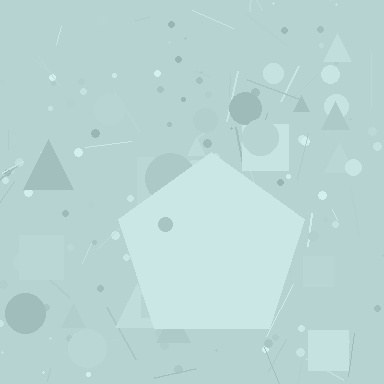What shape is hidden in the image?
A pentagon is hidden in the image.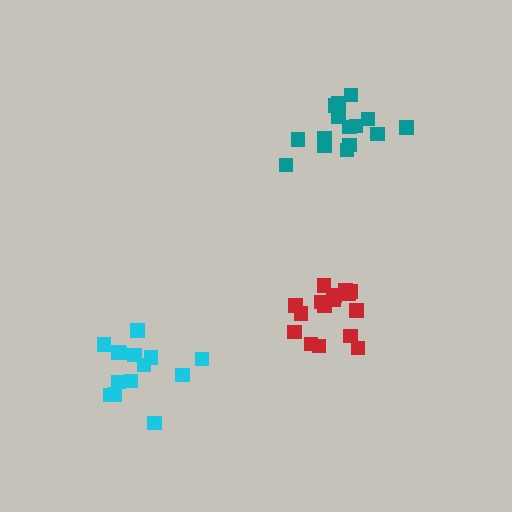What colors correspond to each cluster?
The clusters are colored: cyan, teal, red.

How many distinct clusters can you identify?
There are 3 distinct clusters.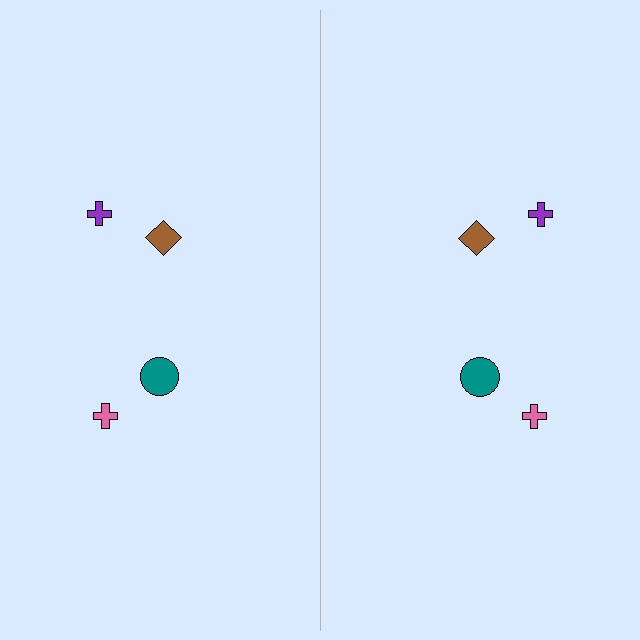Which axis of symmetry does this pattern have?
The pattern has a vertical axis of symmetry running through the center of the image.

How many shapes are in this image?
There are 8 shapes in this image.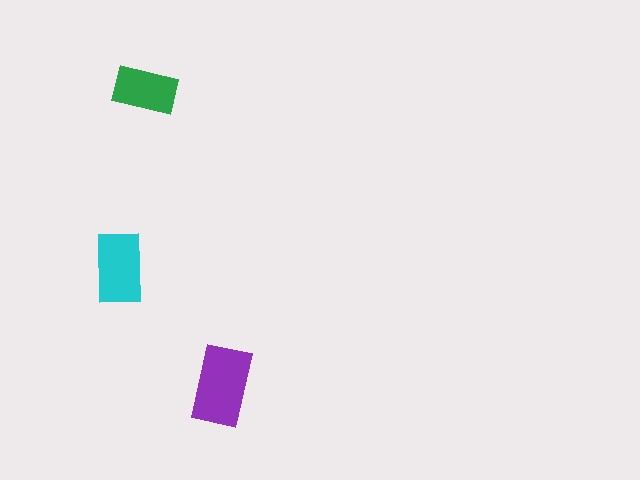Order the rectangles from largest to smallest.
the purple one, the cyan one, the green one.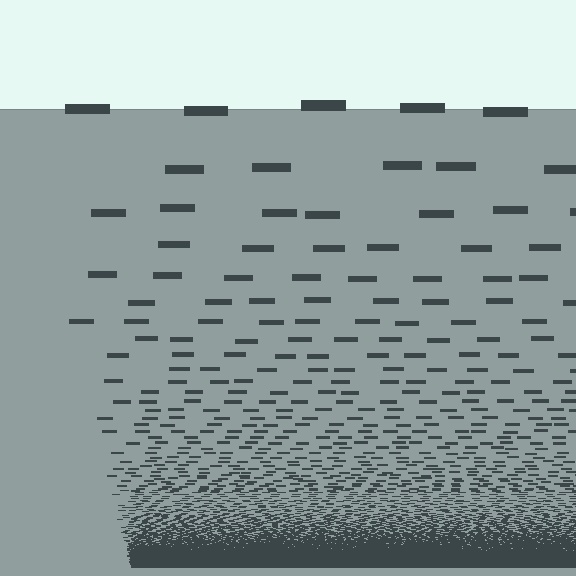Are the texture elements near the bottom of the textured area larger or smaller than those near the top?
Smaller. The gradient is inverted — elements near the bottom are smaller and denser.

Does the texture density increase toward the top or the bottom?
Density increases toward the bottom.